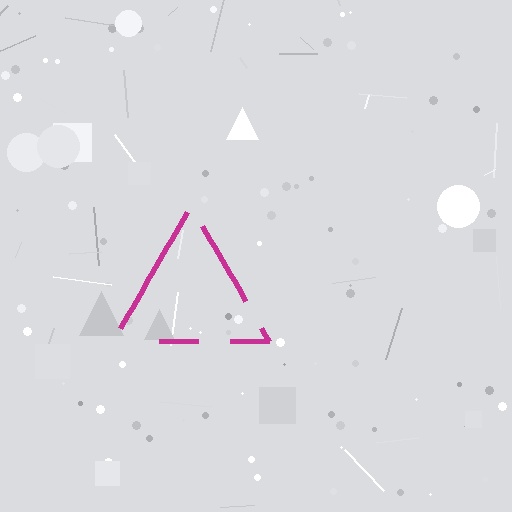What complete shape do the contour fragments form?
The contour fragments form a triangle.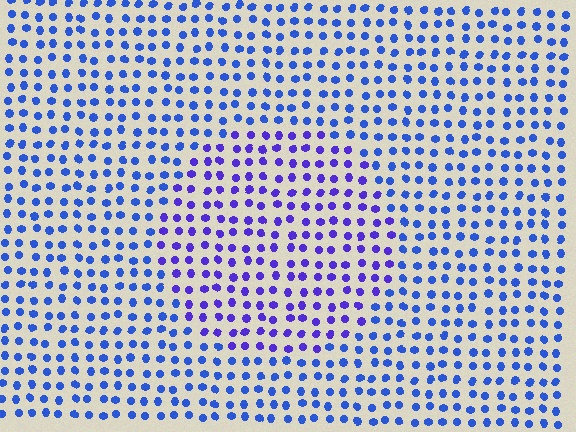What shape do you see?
I see a circle.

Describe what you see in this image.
The image is filled with small blue elements in a uniform arrangement. A circle-shaped region is visible where the elements are tinted to a slightly different hue, forming a subtle color boundary.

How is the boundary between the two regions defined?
The boundary is defined purely by a slight shift in hue (about 29 degrees). Spacing, size, and orientation are identical on both sides.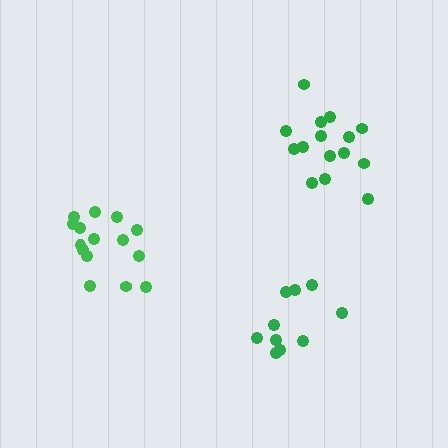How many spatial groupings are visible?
There are 3 spatial groupings.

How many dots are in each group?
Group 1: 15 dots, Group 2: 15 dots, Group 3: 10 dots (40 total).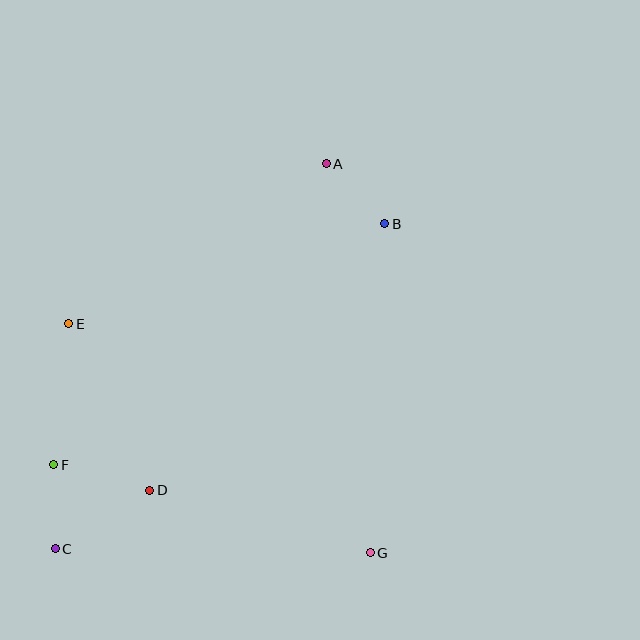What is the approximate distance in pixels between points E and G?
The distance between E and G is approximately 379 pixels.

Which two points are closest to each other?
Points A and B are closest to each other.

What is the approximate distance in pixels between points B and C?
The distance between B and C is approximately 463 pixels.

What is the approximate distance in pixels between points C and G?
The distance between C and G is approximately 315 pixels.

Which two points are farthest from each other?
Points A and C are farthest from each other.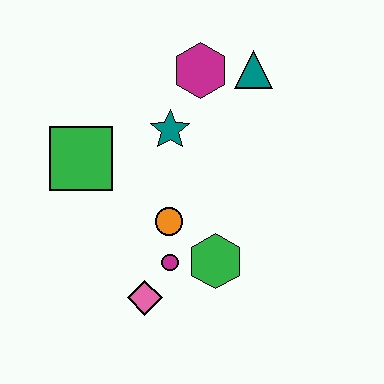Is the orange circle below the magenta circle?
No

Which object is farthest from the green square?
The teal triangle is farthest from the green square.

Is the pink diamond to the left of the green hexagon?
Yes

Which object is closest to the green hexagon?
The magenta circle is closest to the green hexagon.